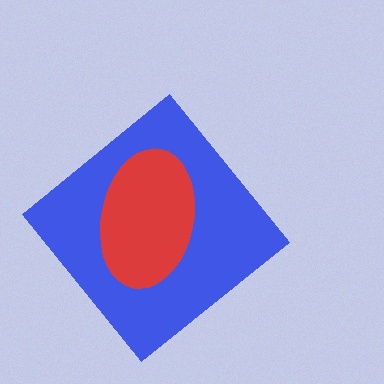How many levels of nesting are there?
2.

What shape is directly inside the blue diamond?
The red ellipse.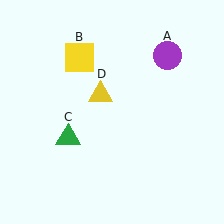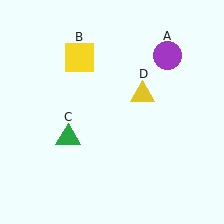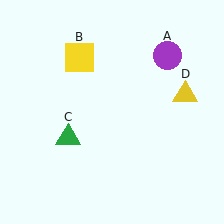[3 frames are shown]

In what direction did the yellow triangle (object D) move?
The yellow triangle (object D) moved right.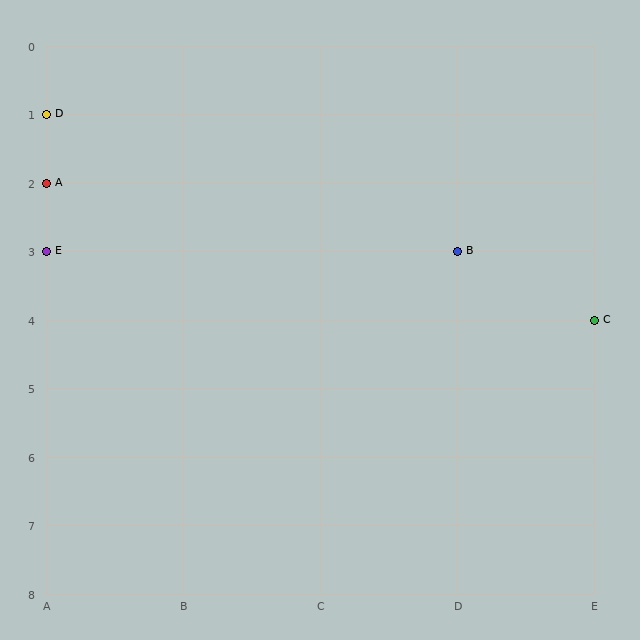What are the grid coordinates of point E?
Point E is at grid coordinates (A, 3).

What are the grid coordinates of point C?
Point C is at grid coordinates (E, 4).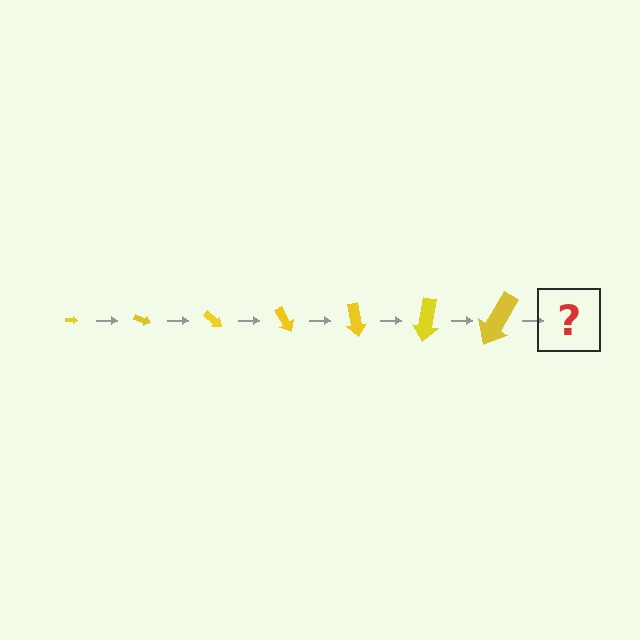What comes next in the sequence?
The next element should be an arrow, larger than the previous one and rotated 140 degrees from the start.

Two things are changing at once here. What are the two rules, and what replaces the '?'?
The two rules are that the arrow grows larger each step and it rotates 20 degrees each step. The '?' should be an arrow, larger than the previous one and rotated 140 degrees from the start.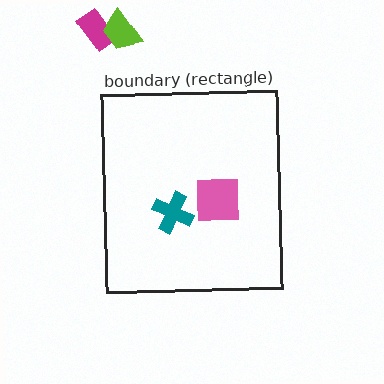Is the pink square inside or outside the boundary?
Inside.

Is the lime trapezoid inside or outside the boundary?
Outside.